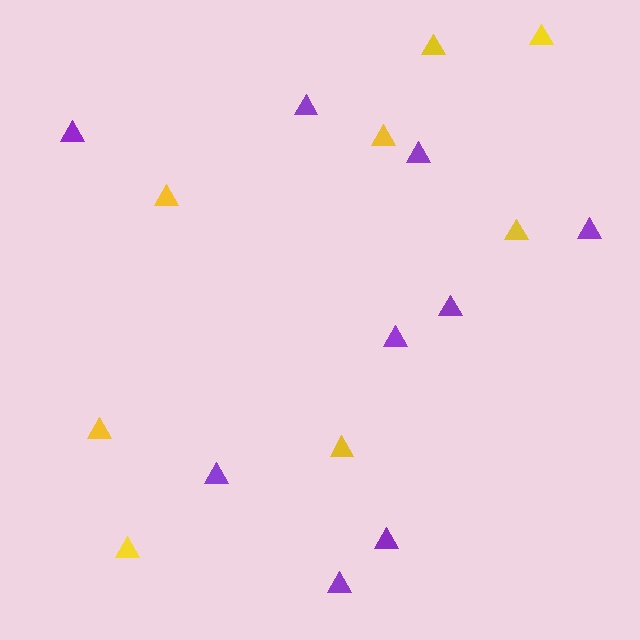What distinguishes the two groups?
There are 2 groups: one group of yellow triangles (8) and one group of purple triangles (9).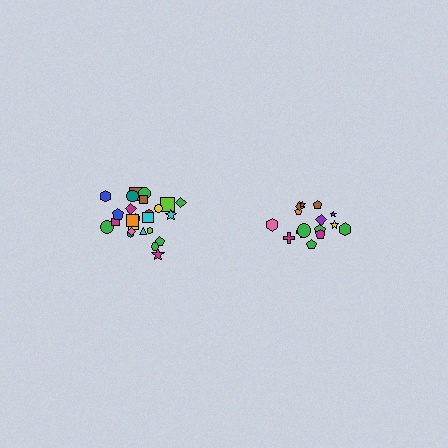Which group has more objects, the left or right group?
The left group.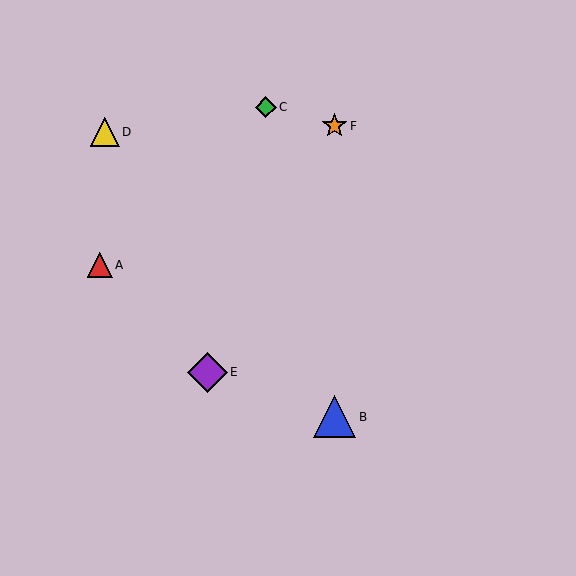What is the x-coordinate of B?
Object B is at x≈334.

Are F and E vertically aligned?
No, F is at x≈334 and E is at x≈208.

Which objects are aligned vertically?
Objects B, F are aligned vertically.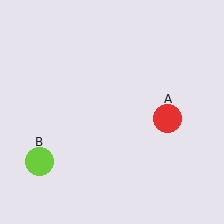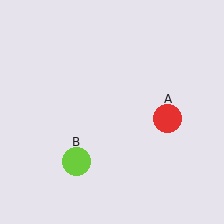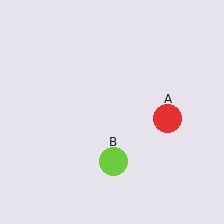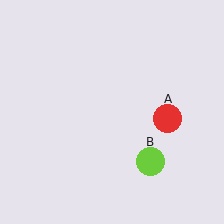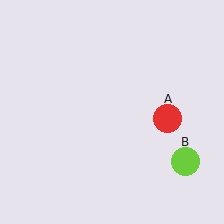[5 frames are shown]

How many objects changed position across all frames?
1 object changed position: lime circle (object B).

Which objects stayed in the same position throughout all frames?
Red circle (object A) remained stationary.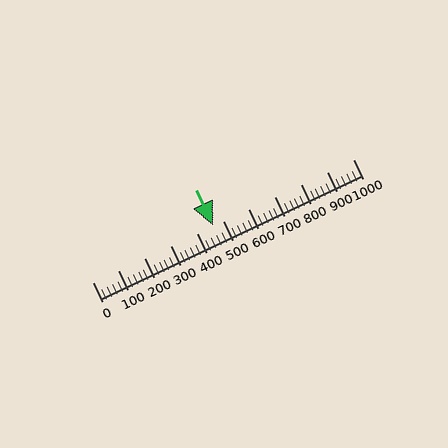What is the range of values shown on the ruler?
The ruler shows values from 0 to 1000.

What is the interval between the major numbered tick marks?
The major tick marks are spaced 100 units apart.